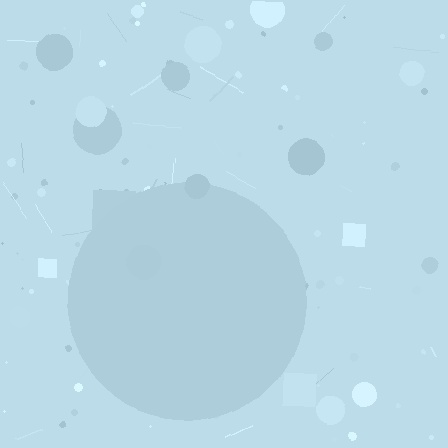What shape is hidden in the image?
A circle is hidden in the image.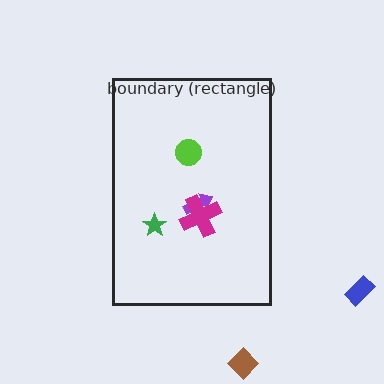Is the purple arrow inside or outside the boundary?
Inside.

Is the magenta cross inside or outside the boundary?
Inside.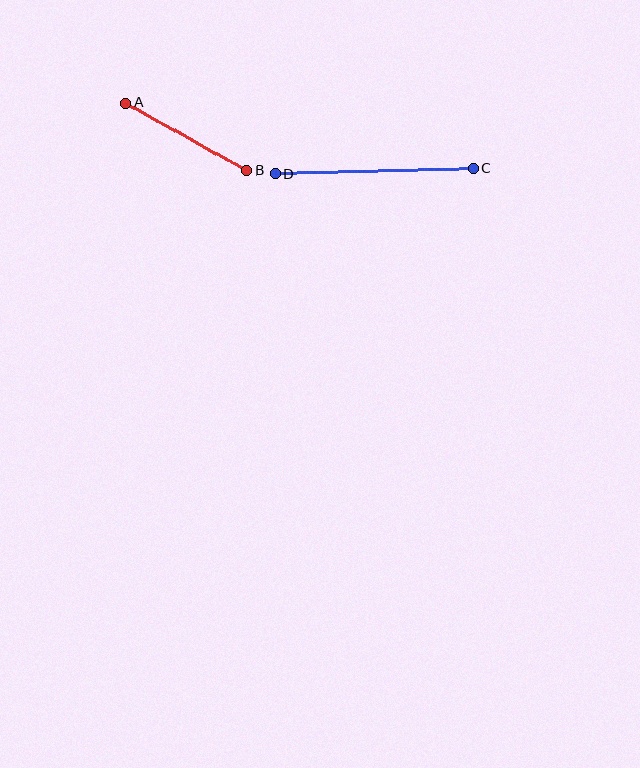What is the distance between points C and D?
The distance is approximately 198 pixels.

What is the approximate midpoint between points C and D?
The midpoint is at approximately (374, 171) pixels.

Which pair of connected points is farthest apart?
Points C and D are farthest apart.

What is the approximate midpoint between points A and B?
The midpoint is at approximately (186, 137) pixels.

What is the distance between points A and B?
The distance is approximately 138 pixels.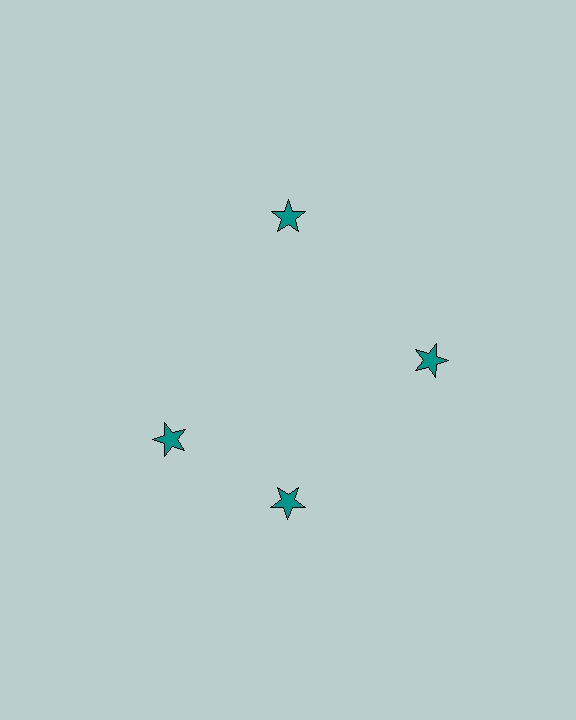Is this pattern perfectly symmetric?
No. The 4 teal stars are arranged in a ring, but one element near the 9 o'clock position is rotated out of alignment along the ring, breaking the 4-fold rotational symmetry.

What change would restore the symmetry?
The symmetry would be restored by rotating it back into even spacing with its neighbors so that all 4 stars sit at equal angles and equal distance from the center.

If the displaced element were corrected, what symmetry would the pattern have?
It would have 4-fold rotational symmetry — the pattern would map onto itself every 90 degrees.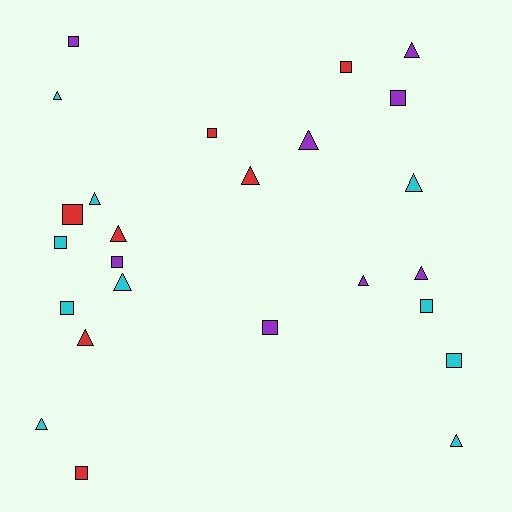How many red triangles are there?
There are 3 red triangles.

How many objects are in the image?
There are 25 objects.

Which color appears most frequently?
Cyan, with 10 objects.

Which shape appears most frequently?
Triangle, with 13 objects.